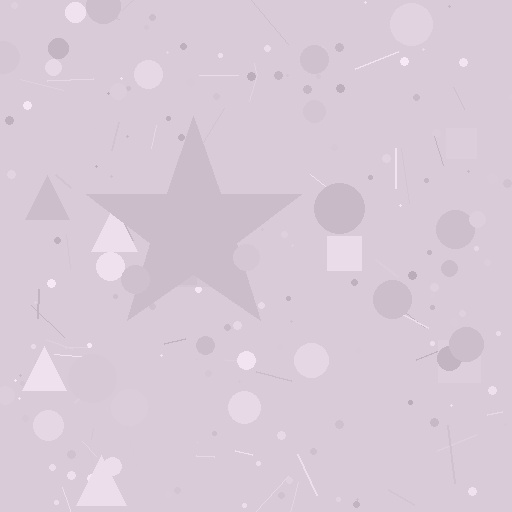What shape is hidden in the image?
A star is hidden in the image.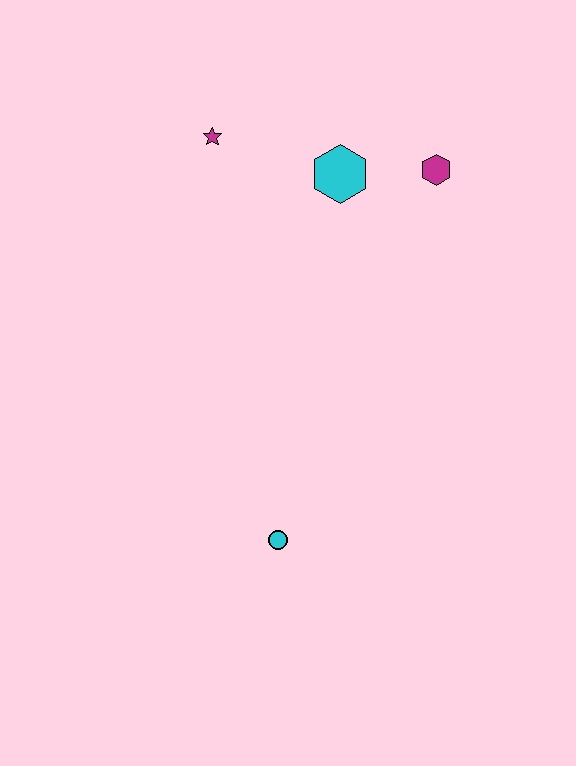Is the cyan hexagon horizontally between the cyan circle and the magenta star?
No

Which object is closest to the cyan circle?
The cyan hexagon is closest to the cyan circle.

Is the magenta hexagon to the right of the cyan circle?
Yes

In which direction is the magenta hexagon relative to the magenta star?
The magenta hexagon is to the right of the magenta star.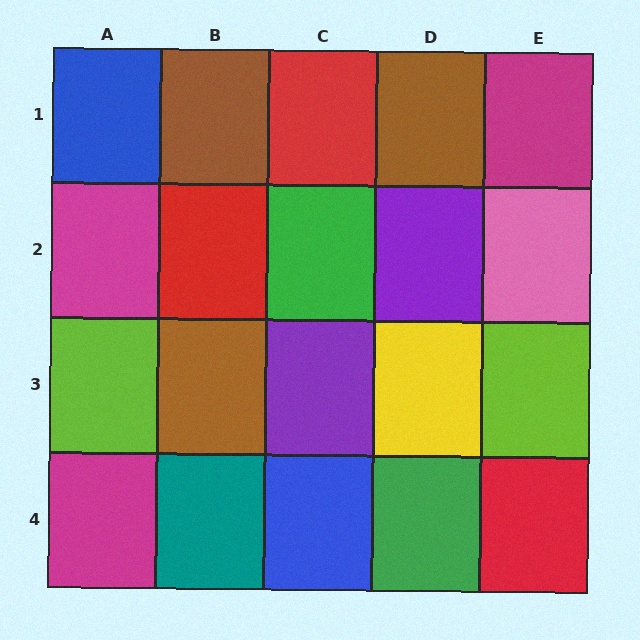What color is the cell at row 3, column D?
Yellow.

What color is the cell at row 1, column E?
Magenta.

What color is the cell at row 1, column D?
Brown.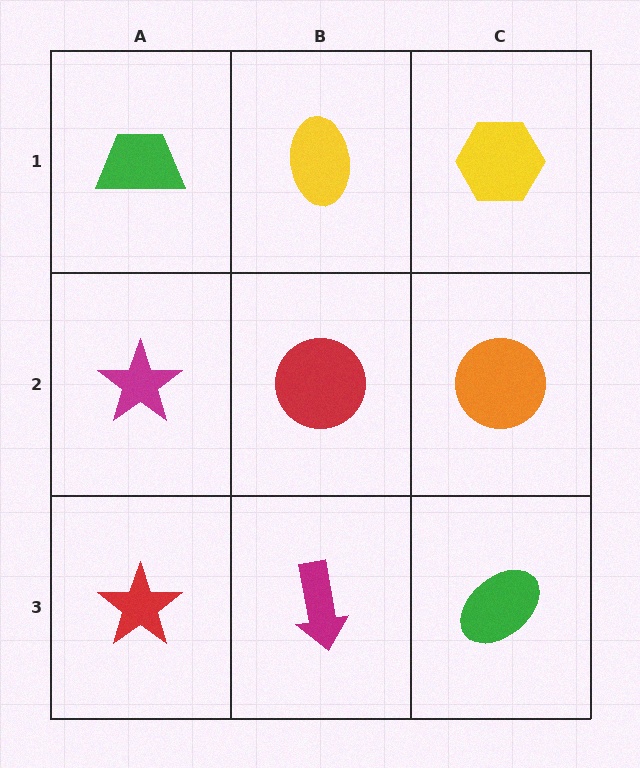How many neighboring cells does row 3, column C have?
2.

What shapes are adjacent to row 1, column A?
A magenta star (row 2, column A), a yellow ellipse (row 1, column B).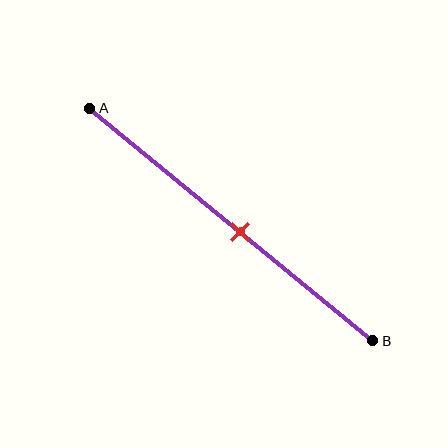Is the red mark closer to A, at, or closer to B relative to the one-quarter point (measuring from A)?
The red mark is closer to point B than the one-quarter point of segment AB.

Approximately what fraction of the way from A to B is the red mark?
The red mark is approximately 55% of the way from A to B.